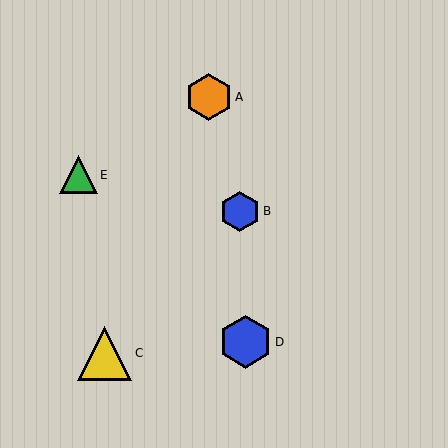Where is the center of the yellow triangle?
The center of the yellow triangle is at (105, 353).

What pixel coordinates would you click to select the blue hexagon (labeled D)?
Click at (245, 342) to select the blue hexagon D.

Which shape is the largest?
The yellow triangle (labeled C) is the largest.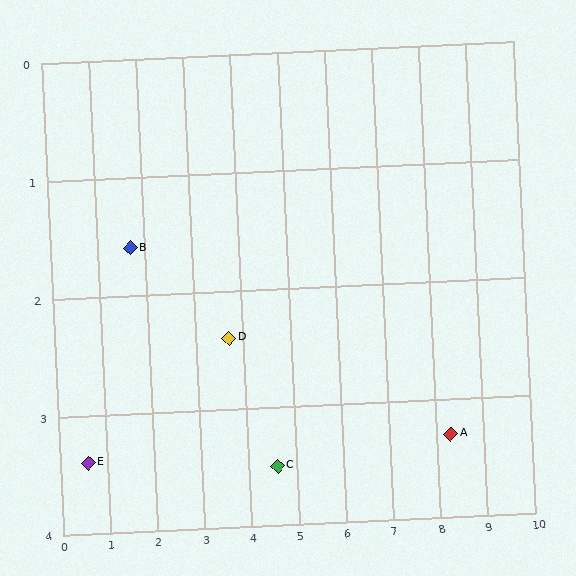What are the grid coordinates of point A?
Point A is at approximately (8.3, 3.3).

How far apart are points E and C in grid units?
Points E and C are about 4.0 grid units apart.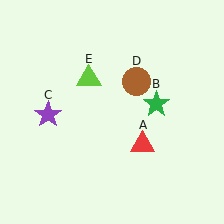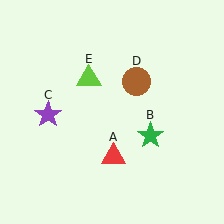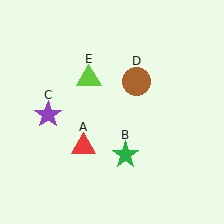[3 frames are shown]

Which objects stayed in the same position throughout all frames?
Purple star (object C) and brown circle (object D) and lime triangle (object E) remained stationary.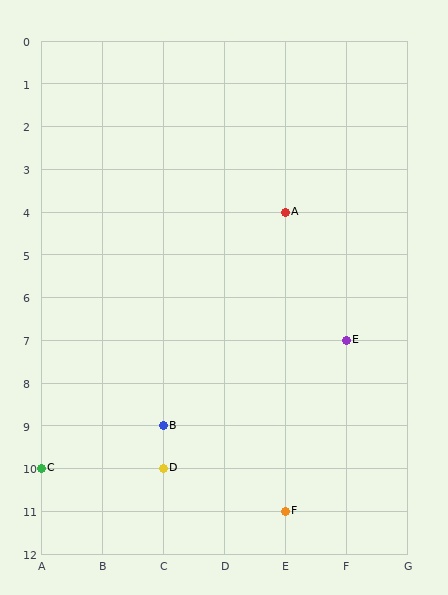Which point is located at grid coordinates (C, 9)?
Point B is at (C, 9).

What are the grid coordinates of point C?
Point C is at grid coordinates (A, 10).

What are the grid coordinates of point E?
Point E is at grid coordinates (F, 7).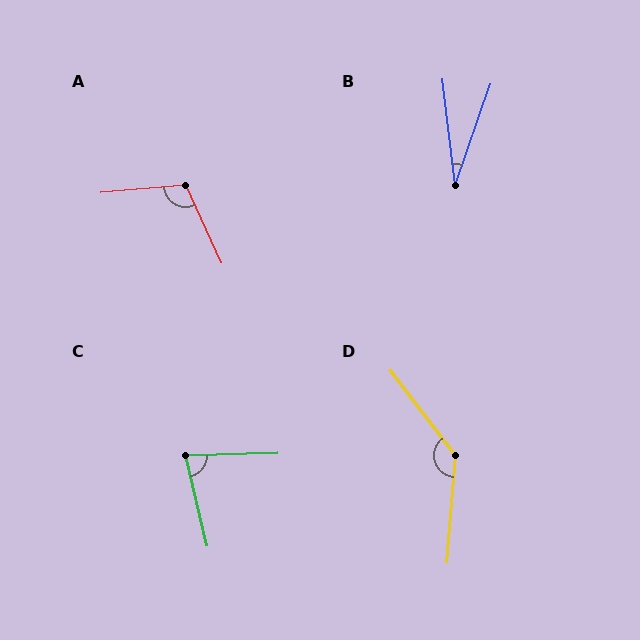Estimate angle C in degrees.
Approximately 78 degrees.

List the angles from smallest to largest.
B (26°), C (78°), A (109°), D (138°).